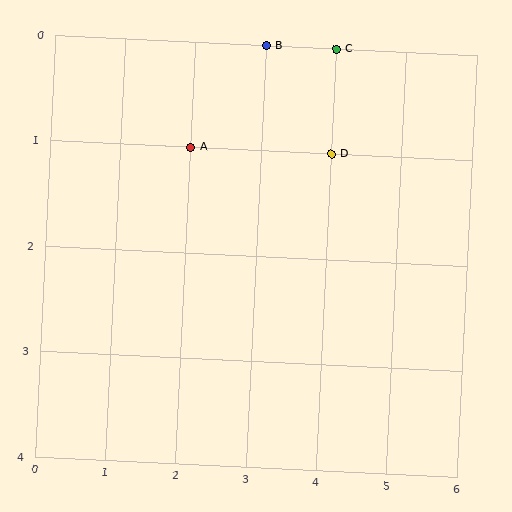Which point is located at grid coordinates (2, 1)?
Point A is at (2, 1).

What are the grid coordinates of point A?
Point A is at grid coordinates (2, 1).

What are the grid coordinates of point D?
Point D is at grid coordinates (4, 1).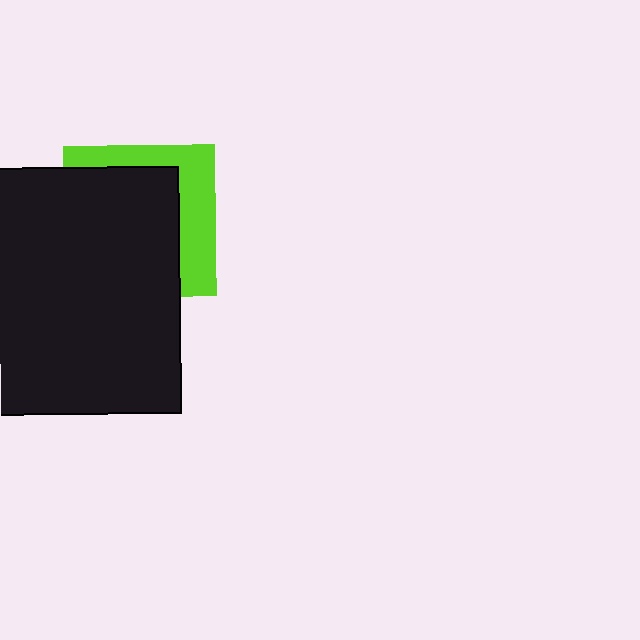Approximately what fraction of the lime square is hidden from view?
Roughly 66% of the lime square is hidden behind the black rectangle.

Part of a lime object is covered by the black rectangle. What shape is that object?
It is a square.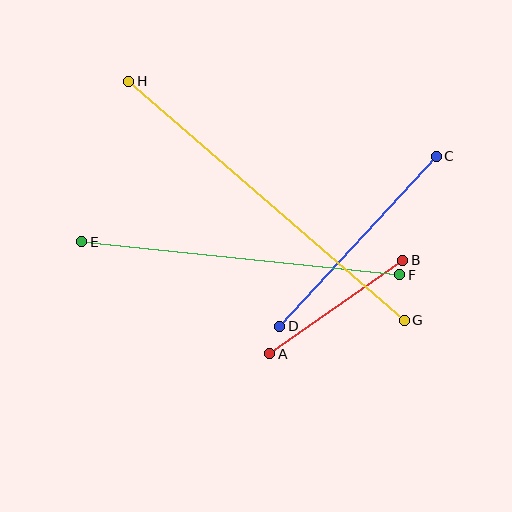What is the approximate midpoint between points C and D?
The midpoint is at approximately (358, 241) pixels.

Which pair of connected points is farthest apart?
Points G and H are farthest apart.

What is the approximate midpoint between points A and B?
The midpoint is at approximately (336, 307) pixels.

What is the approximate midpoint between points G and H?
The midpoint is at approximately (267, 201) pixels.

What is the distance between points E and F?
The distance is approximately 320 pixels.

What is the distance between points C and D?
The distance is approximately 231 pixels.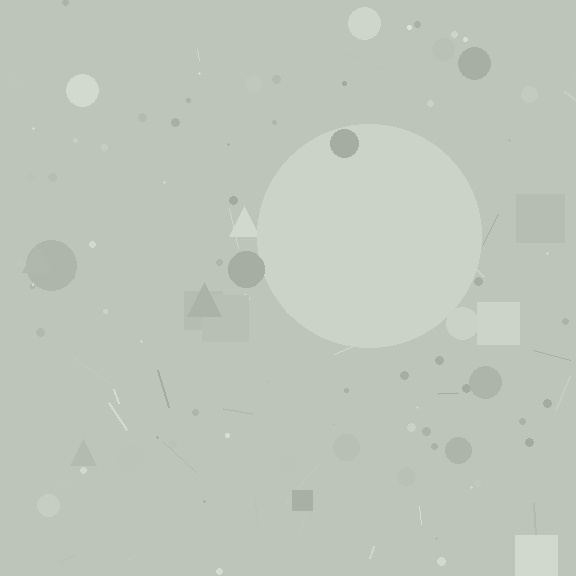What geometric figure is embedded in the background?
A circle is embedded in the background.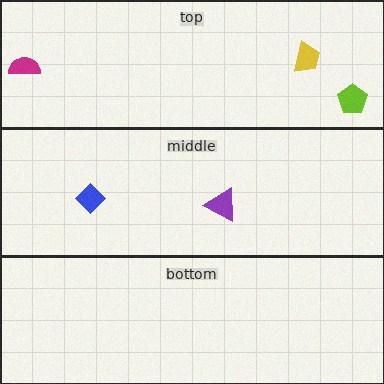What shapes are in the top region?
The yellow trapezoid, the magenta semicircle, the lime pentagon.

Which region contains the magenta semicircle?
The top region.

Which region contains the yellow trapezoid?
The top region.